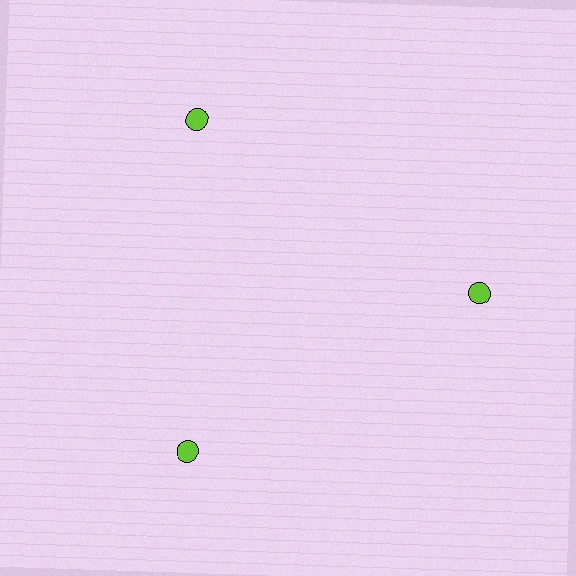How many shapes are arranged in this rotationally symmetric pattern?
There are 3 shapes, arranged in 3 groups of 1.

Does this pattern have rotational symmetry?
Yes, this pattern has 3-fold rotational symmetry. It looks the same after rotating 120 degrees around the center.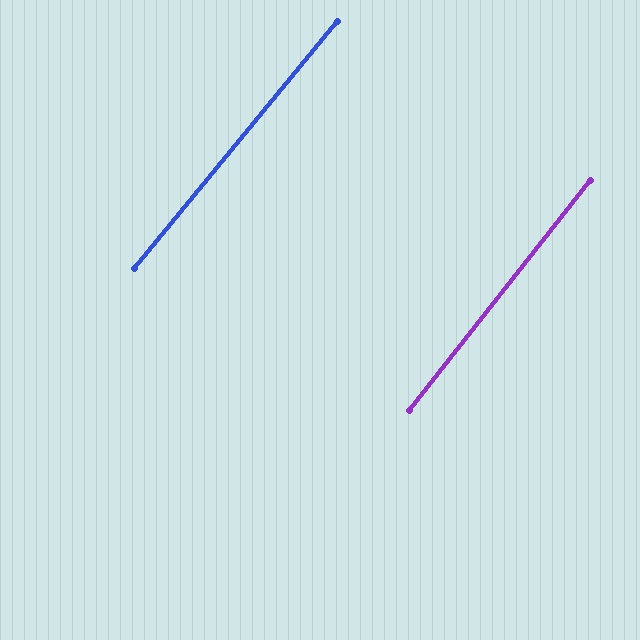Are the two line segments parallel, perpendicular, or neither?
Parallel — their directions differ by only 1.2°.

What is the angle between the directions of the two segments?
Approximately 1 degree.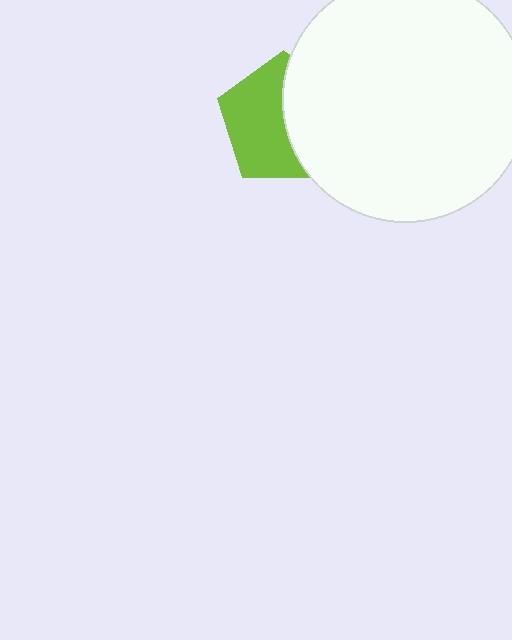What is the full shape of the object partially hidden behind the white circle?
The partially hidden object is a lime pentagon.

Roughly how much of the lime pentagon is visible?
About half of it is visible (roughly 55%).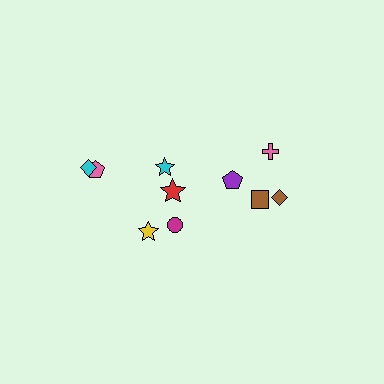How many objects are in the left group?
There are 6 objects.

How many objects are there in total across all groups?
There are 10 objects.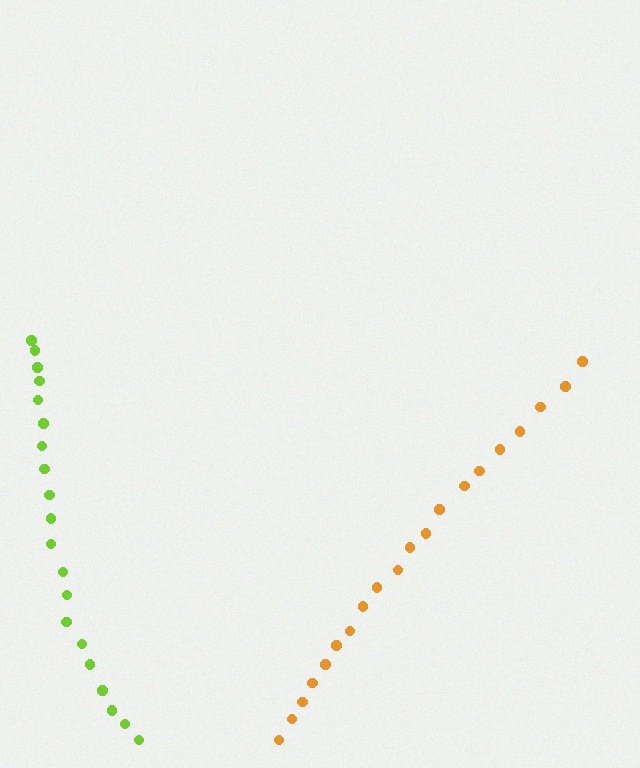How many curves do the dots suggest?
There are 2 distinct paths.